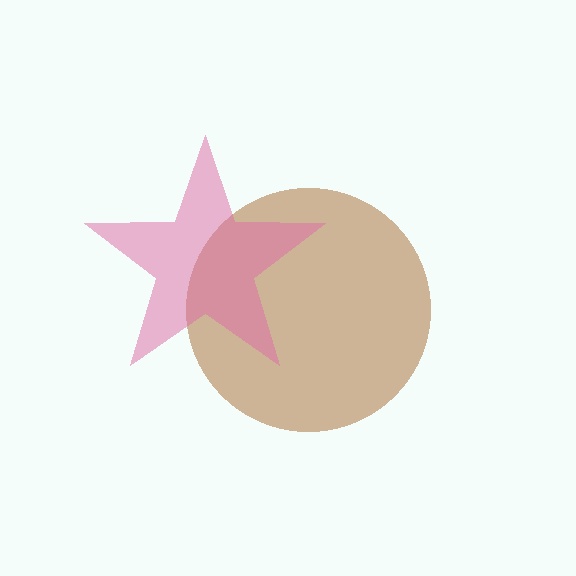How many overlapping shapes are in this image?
There are 2 overlapping shapes in the image.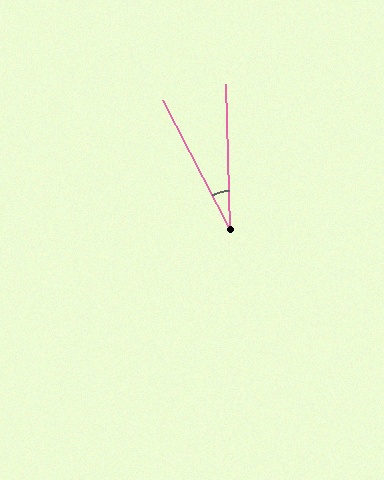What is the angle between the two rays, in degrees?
Approximately 26 degrees.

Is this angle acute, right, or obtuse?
It is acute.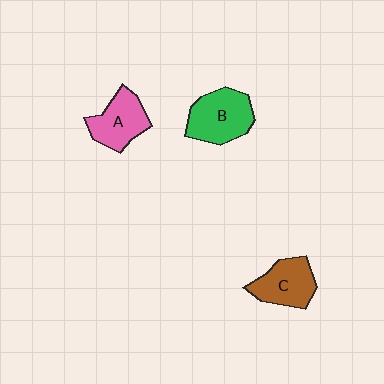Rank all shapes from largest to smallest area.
From largest to smallest: B (green), A (pink), C (brown).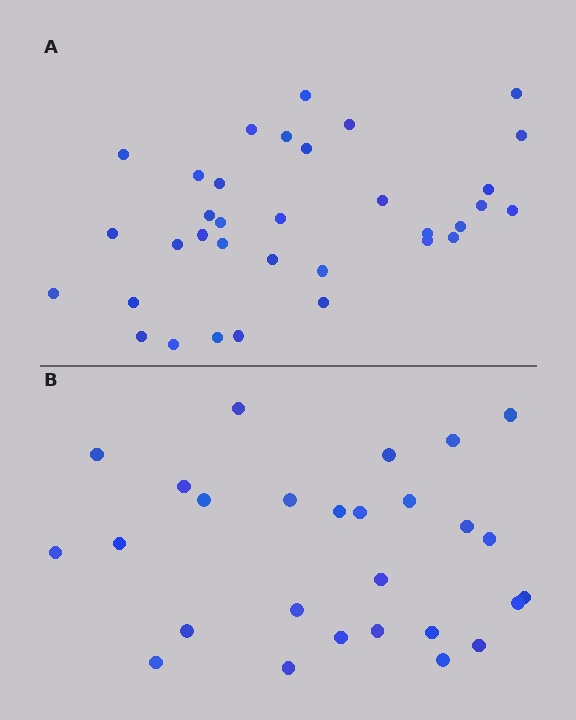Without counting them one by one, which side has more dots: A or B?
Region A (the top region) has more dots.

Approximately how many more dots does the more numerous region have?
Region A has roughly 8 or so more dots than region B.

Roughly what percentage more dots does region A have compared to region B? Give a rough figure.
About 25% more.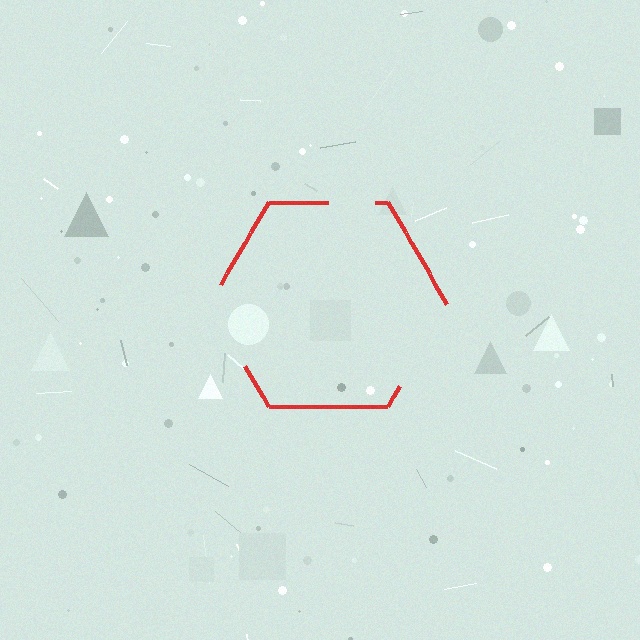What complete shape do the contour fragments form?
The contour fragments form a hexagon.